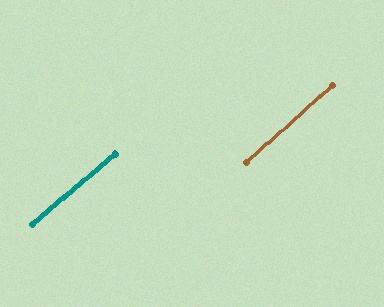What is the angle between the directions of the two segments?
Approximately 2 degrees.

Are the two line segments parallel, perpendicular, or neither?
Parallel — their directions differ by only 1.6°.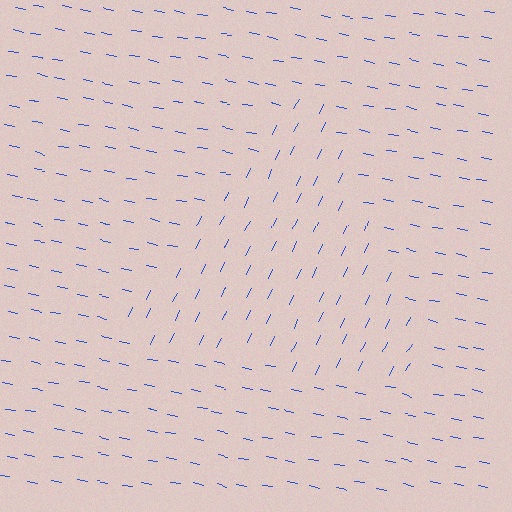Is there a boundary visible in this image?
Yes, there is a texture boundary formed by a change in line orientation.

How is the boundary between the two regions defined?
The boundary is defined purely by a change in line orientation (approximately 75 degrees difference). All lines are the same color and thickness.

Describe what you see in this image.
The image is filled with small blue line segments. A triangle region in the image has lines oriented differently from the surrounding lines, creating a visible texture boundary.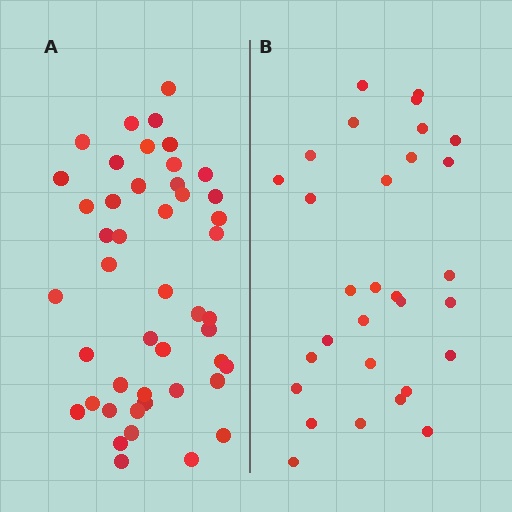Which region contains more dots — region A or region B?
Region A (the left region) has more dots.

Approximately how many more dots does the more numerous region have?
Region A has approximately 15 more dots than region B.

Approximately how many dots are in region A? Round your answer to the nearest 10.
About 50 dots. (The exact count is 46, which rounds to 50.)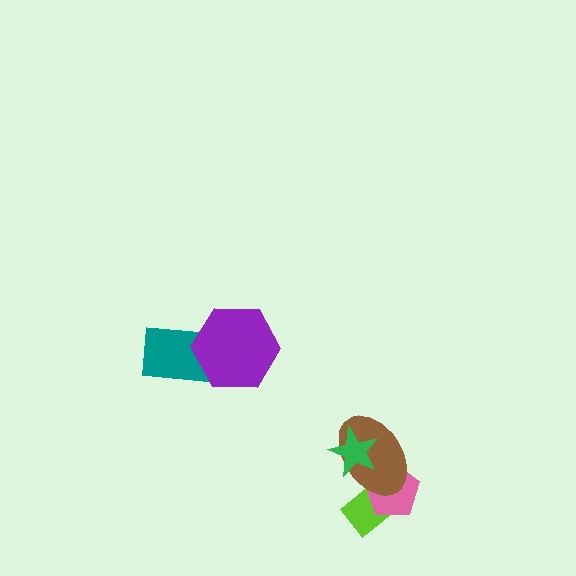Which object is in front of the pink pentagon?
The brown ellipse is in front of the pink pentagon.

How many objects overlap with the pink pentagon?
2 objects overlap with the pink pentagon.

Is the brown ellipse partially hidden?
Yes, it is partially covered by another shape.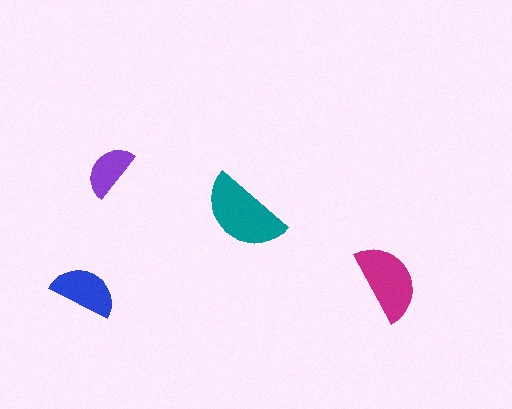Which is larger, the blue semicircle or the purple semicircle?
The blue one.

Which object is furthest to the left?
The blue semicircle is leftmost.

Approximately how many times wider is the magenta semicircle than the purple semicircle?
About 1.5 times wider.